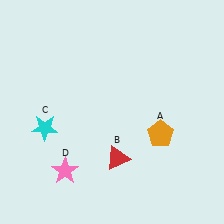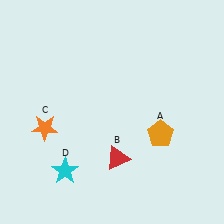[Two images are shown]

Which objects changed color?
C changed from cyan to orange. D changed from pink to cyan.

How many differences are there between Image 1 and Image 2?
There are 2 differences between the two images.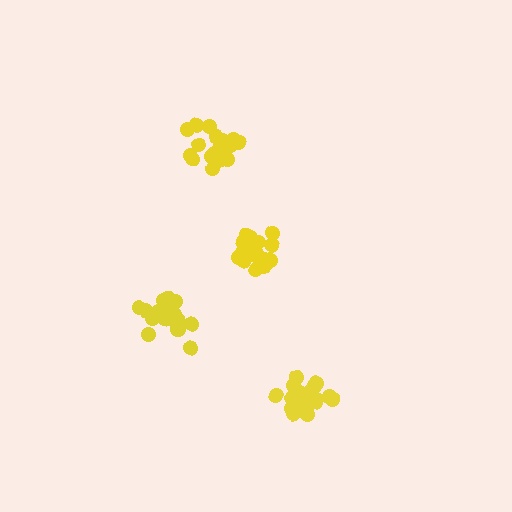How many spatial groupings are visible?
There are 4 spatial groupings.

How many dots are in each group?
Group 1: 19 dots, Group 2: 20 dots, Group 3: 19 dots, Group 4: 21 dots (79 total).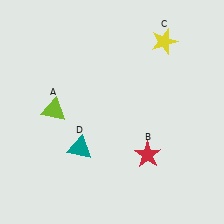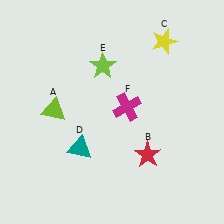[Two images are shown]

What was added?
A lime star (E), a magenta cross (F) were added in Image 2.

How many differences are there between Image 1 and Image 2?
There are 2 differences between the two images.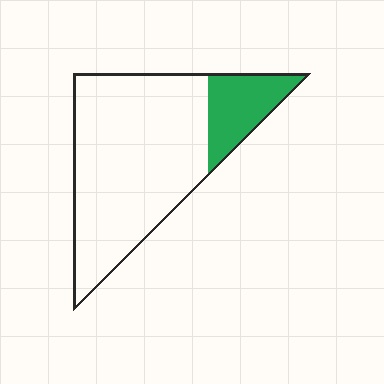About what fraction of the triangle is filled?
About one fifth (1/5).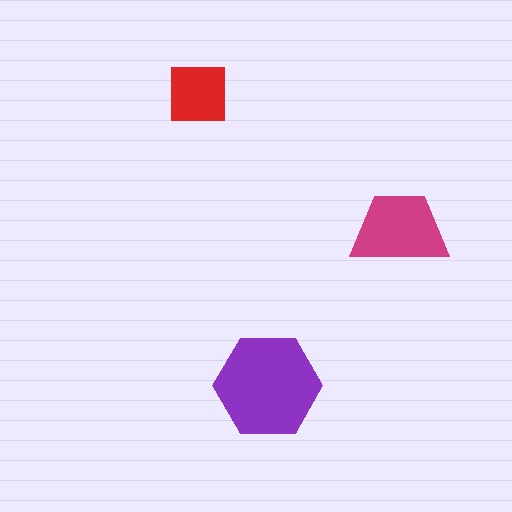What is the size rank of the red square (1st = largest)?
3rd.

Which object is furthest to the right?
The magenta trapezoid is rightmost.